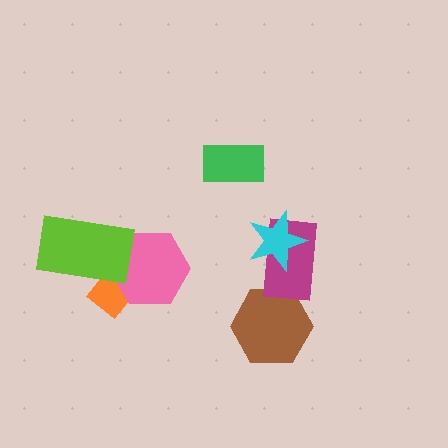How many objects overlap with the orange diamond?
2 objects overlap with the orange diamond.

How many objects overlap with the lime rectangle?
2 objects overlap with the lime rectangle.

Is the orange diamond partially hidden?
Yes, it is partially covered by another shape.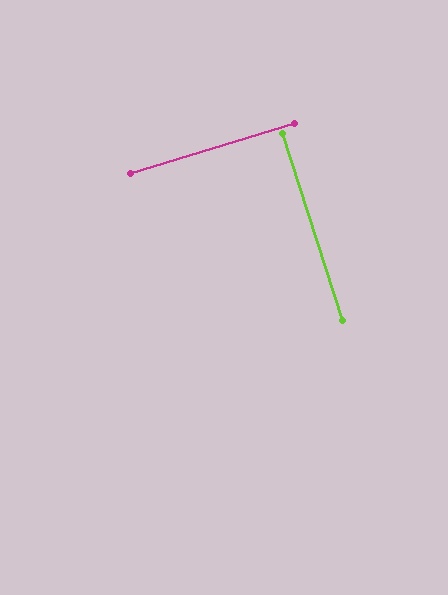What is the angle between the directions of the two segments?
Approximately 89 degrees.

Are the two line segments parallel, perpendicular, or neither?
Perpendicular — they meet at approximately 89°.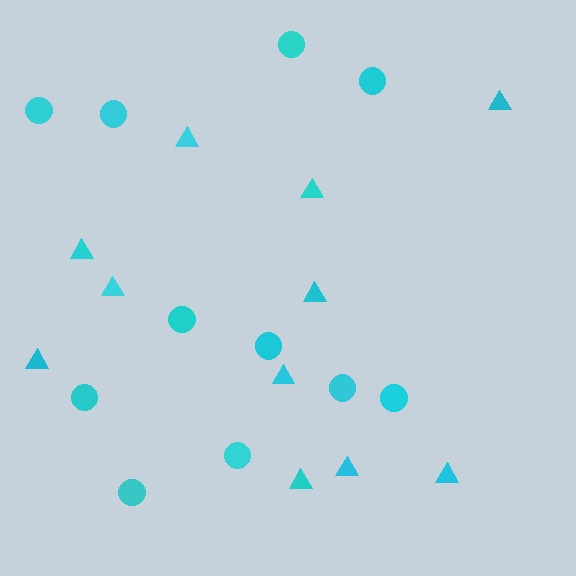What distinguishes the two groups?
There are 2 groups: one group of triangles (11) and one group of circles (11).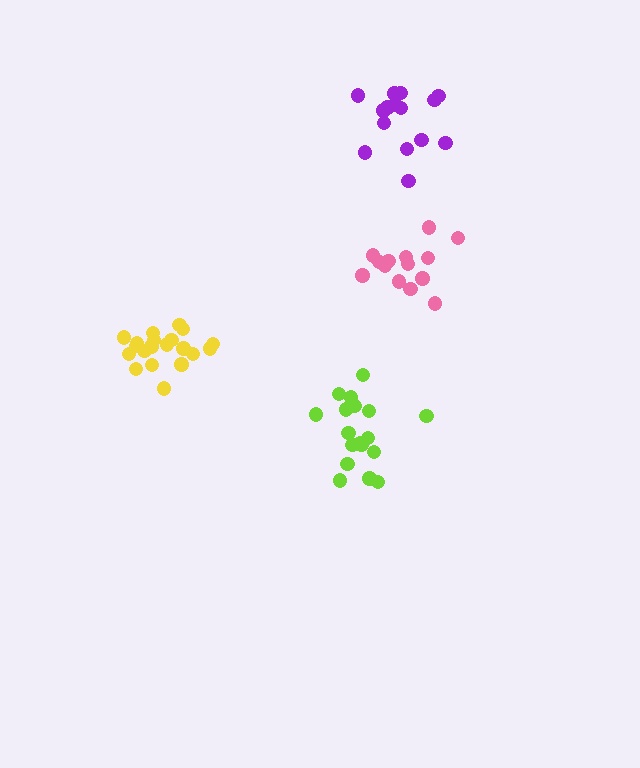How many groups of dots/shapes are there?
There are 4 groups.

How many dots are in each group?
Group 1: 15 dots, Group 2: 18 dots, Group 3: 20 dots, Group 4: 14 dots (67 total).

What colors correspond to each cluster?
The clusters are colored: purple, lime, yellow, pink.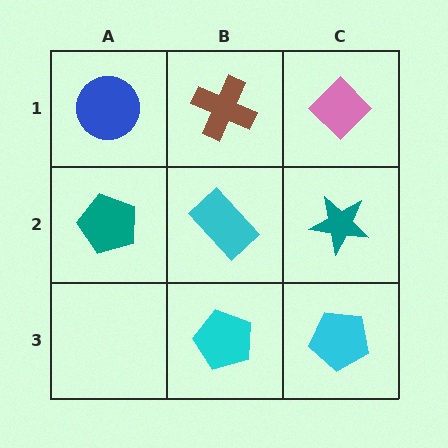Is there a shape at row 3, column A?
No, that cell is empty.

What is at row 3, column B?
A cyan pentagon.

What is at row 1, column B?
A brown cross.